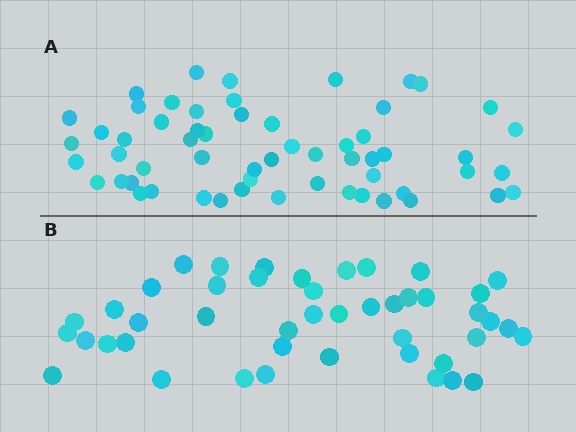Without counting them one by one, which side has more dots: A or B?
Region A (the top region) has more dots.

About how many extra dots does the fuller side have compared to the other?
Region A has approximately 15 more dots than region B.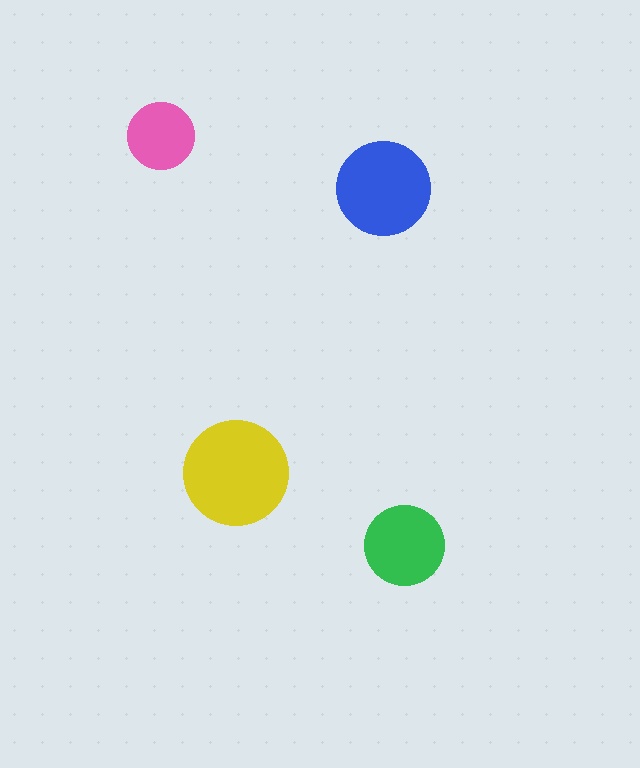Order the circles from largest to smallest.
the yellow one, the blue one, the green one, the pink one.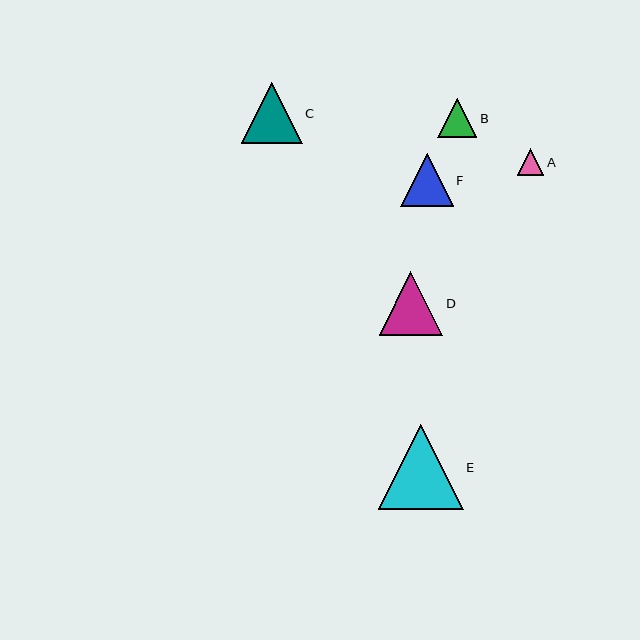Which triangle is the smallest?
Triangle A is the smallest with a size of approximately 27 pixels.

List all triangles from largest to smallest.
From largest to smallest: E, D, C, F, B, A.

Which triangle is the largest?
Triangle E is the largest with a size of approximately 85 pixels.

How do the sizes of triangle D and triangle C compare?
Triangle D and triangle C are approximately the same size.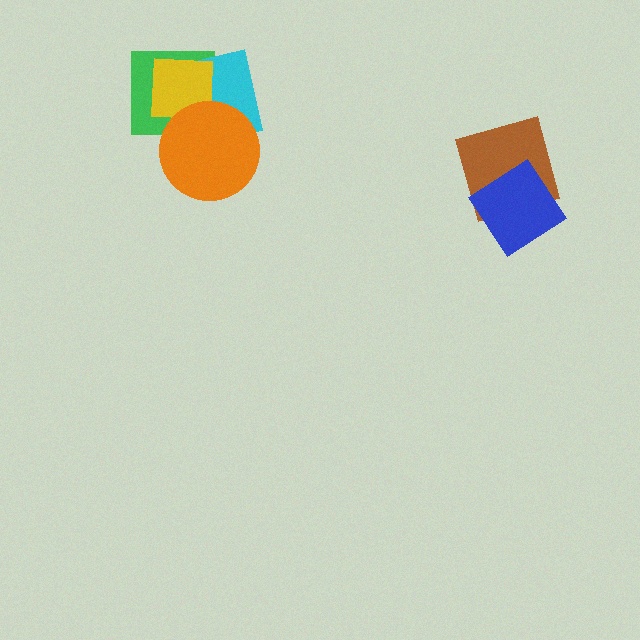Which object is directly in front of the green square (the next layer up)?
The cyan square is directly in front of the green square.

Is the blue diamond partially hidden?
No, no other shape covers it.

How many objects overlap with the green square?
3 objects overlap with the green square.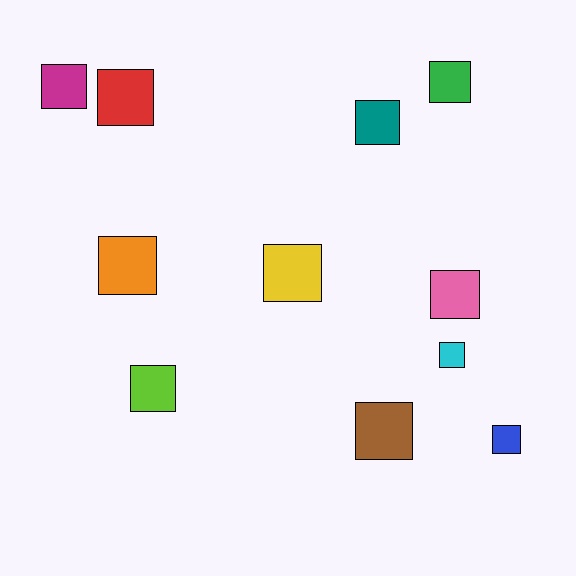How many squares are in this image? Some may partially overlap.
There are 11 squares.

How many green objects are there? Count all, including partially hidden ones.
There is 1 green object.